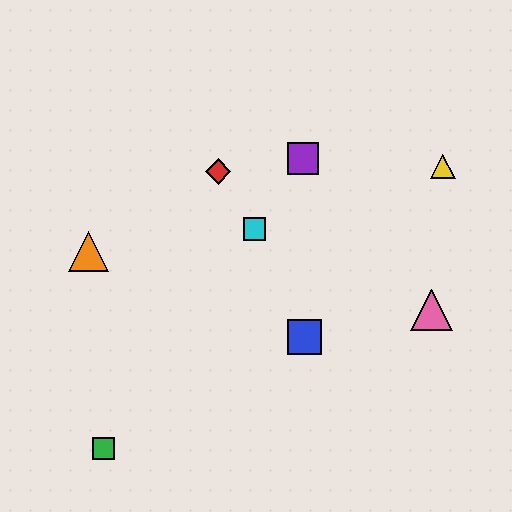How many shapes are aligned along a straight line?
3 shapes (the green square, the purple square, the cyan square) are aligned along a straight line.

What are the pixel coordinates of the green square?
The green square is at (103, 449).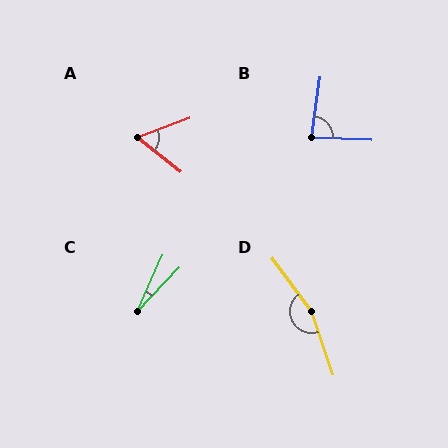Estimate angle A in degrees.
Approximately 59 degrees.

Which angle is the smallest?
C, at approximately 19 degrees.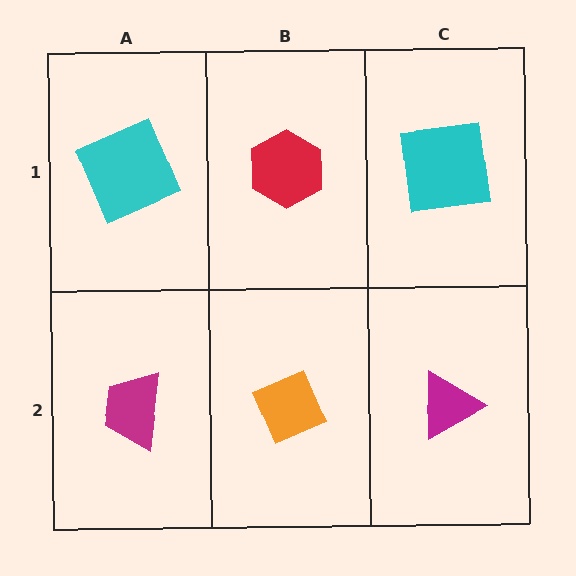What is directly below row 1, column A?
A magenta trapezoid.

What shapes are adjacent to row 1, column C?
A magenta triangle (row 2, column C), a red hexagon (row 1, column B).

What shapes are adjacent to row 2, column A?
A cyan square (row 1, column A), an orange diamond (row 2, column B).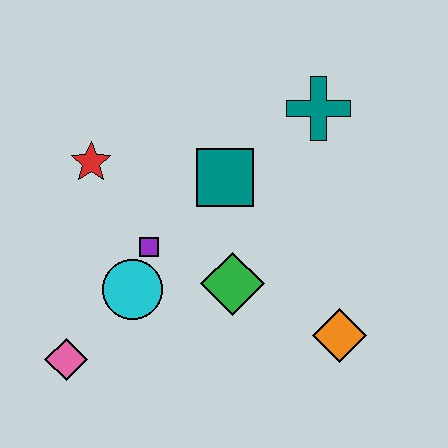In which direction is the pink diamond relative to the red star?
The pink diamond is below the red star.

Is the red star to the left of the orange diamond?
Yes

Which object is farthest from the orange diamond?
The red star is farthest from the orange diamond.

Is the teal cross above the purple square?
Yes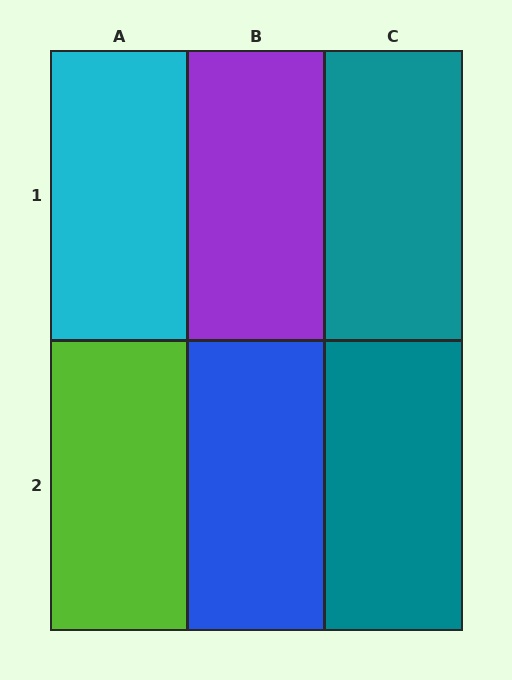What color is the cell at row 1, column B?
Purple.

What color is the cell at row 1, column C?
Teal.